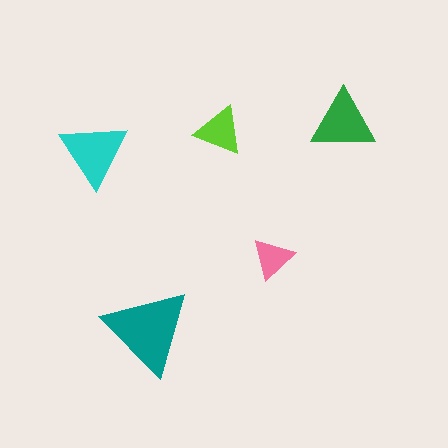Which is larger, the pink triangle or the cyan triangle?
The cyan one.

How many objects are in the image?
There are 5 objects in the image.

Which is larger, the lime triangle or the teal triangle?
The teal one.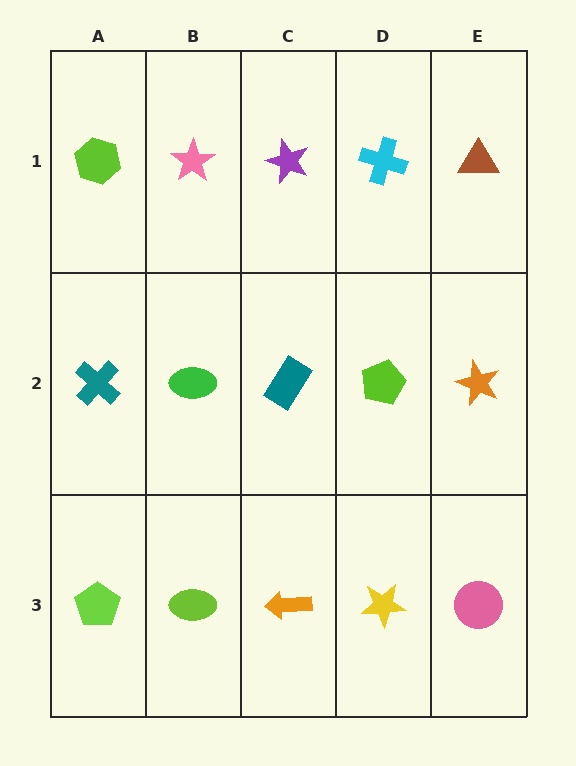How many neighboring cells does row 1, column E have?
2.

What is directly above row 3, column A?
A teal cross.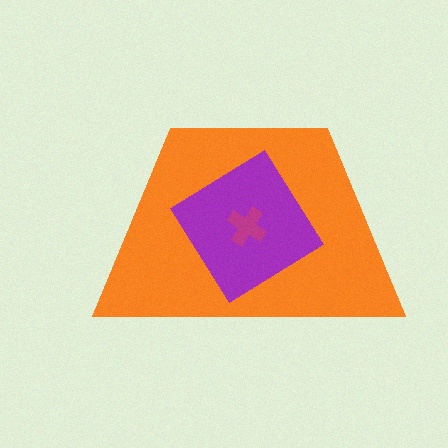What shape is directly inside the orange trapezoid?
The purple diamond.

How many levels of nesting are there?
3.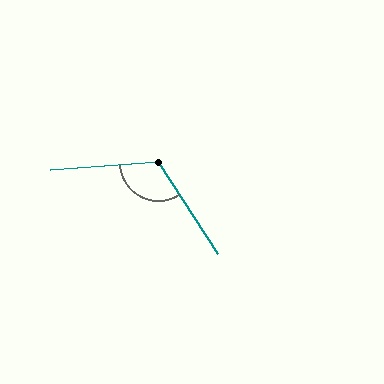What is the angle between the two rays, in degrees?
Approximately 119 degrees.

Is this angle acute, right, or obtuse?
It is obtuse.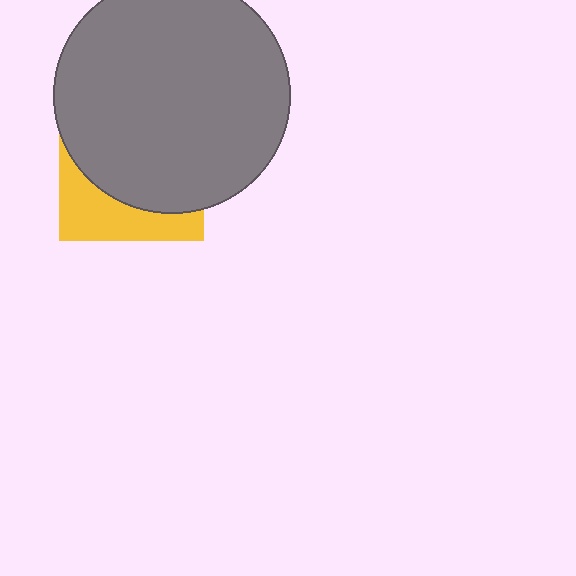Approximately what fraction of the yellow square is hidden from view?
Roughly 69% of the yellow square is hidden behind the gray circle.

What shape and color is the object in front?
The object in front is a gray circle.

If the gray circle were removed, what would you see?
You would see the complete yellow square.